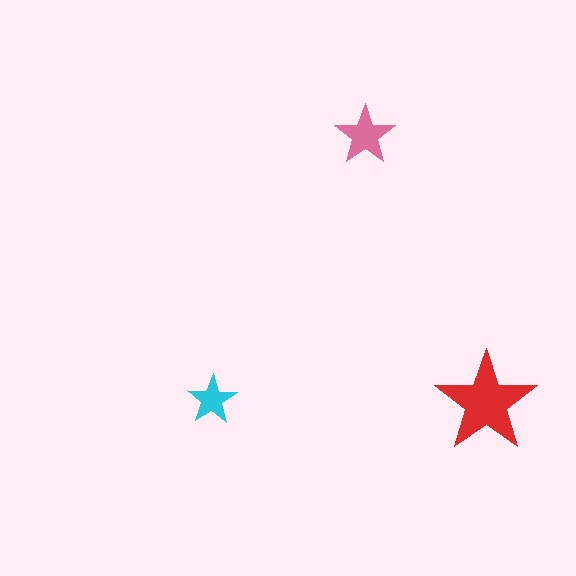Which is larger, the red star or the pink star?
The red one.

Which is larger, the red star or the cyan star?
The red one.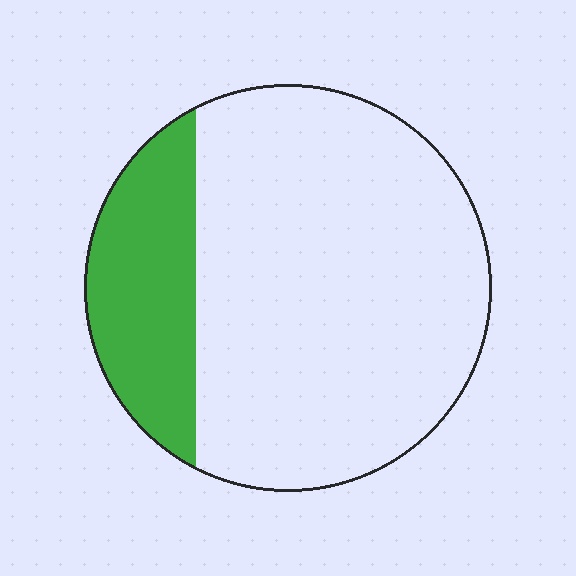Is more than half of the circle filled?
No.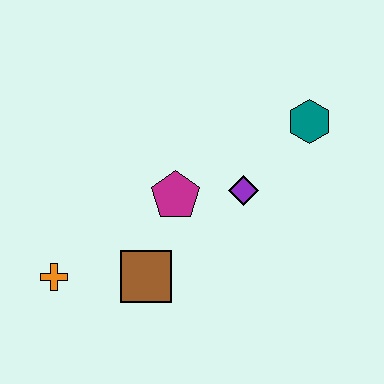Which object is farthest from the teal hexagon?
The orange cross is farthest from the teal hexagon.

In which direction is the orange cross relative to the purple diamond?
The orange cross is to the left of the purple diamond.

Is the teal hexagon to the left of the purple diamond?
No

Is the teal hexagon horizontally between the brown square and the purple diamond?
No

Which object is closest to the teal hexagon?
The purple diamond is closest to the teal hexagon.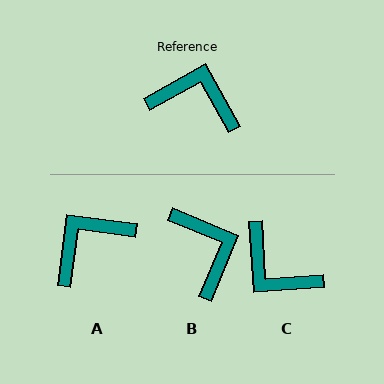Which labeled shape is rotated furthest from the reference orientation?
C, about 154 degrees away.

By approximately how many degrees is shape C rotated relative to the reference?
Approximately 154 degrees counter-clockwise.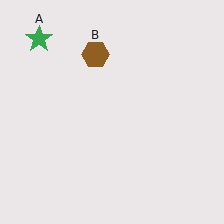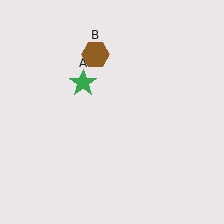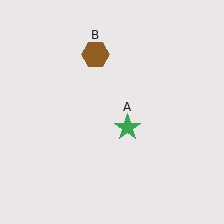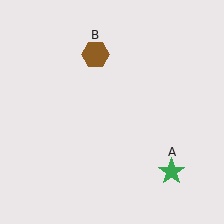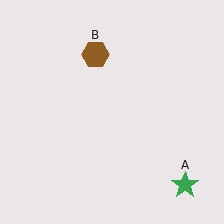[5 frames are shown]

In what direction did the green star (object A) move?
The green star (object A) moved down and to the right.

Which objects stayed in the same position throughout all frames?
Brown hexagon (object B) remained stationary.